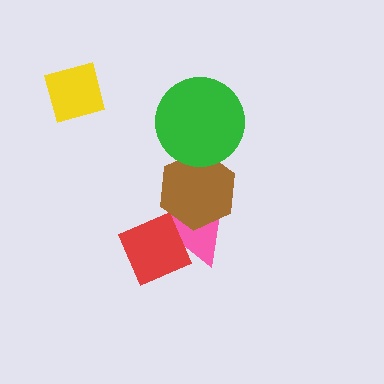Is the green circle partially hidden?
No, no other shape covers it.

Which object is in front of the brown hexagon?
The green circle is in front of the brown hexagon.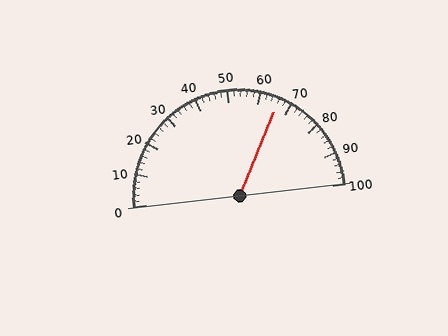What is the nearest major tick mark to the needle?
The nearest major tick mark is 70.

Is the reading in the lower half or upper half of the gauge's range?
The reading is in the upper half of the range (0 to 100).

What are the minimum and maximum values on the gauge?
The gauge ranges from 0 to 100.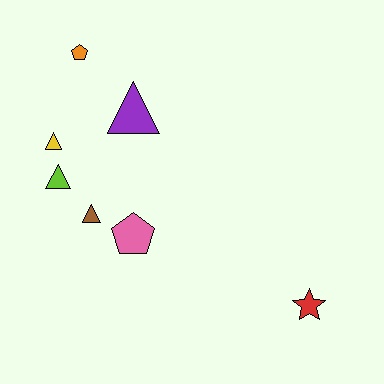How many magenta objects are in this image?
There are no magenta objects.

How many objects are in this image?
There are 7 objects.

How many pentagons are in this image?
There are 2 pentagons.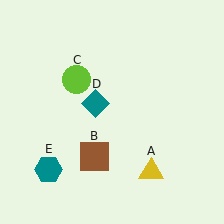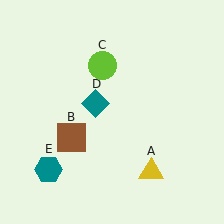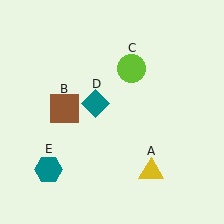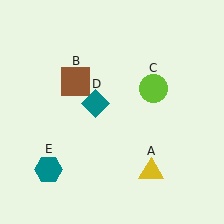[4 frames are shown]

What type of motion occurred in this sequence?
The brown square (object B), lime circle (object C) rotated clockwise around the center of the scene.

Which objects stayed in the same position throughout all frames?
Yellow triangle (object A) and teal diamond (object D) and teal hexagon (object E) remained stationary.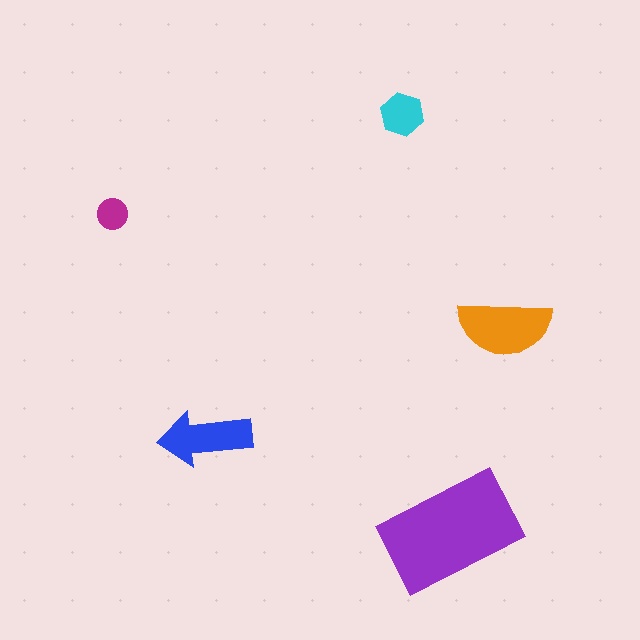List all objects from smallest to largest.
The magenta circle, the cyan hexagon, the blue arrow, the orange semicircle, the purple rectangle.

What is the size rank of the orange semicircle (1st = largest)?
2nd.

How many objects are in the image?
There are 5 objects in the image.